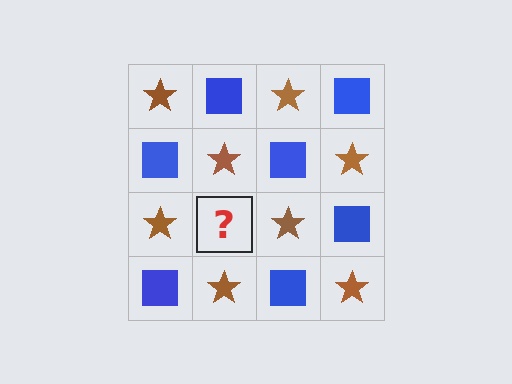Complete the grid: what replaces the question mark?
The question mark should be replaced with a blue square.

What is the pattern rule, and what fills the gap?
The rule is that it alternates brown star and blue square in a checkerboard pattern. The gap should be filled with a blue square.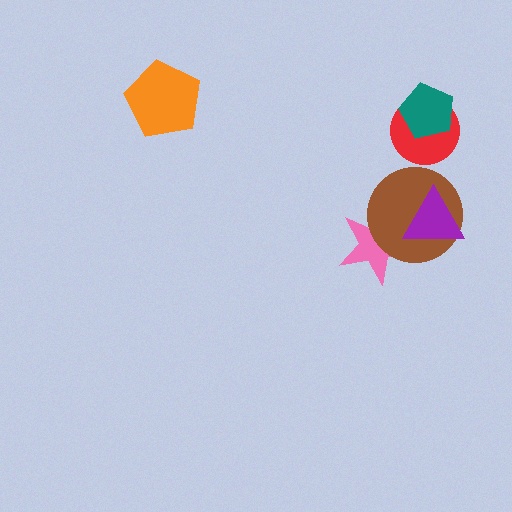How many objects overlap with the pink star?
2 objects overlap with the pink star.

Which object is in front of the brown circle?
The purple triangle is in front of the brown circle.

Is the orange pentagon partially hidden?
No, no other shape covers it.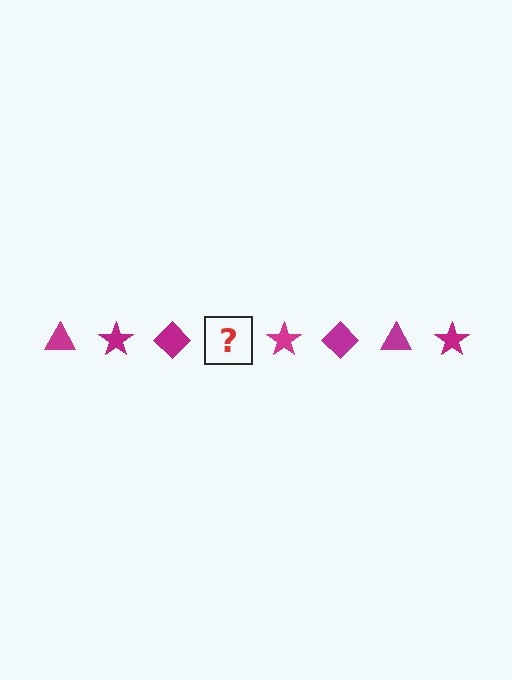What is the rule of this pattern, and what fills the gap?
The rule is that the pattern cycles through triangle, star, diamond shapes in magenta. The gap should be filled with a magenta triangle.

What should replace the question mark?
The question mark should be replaced with a magenta triangle.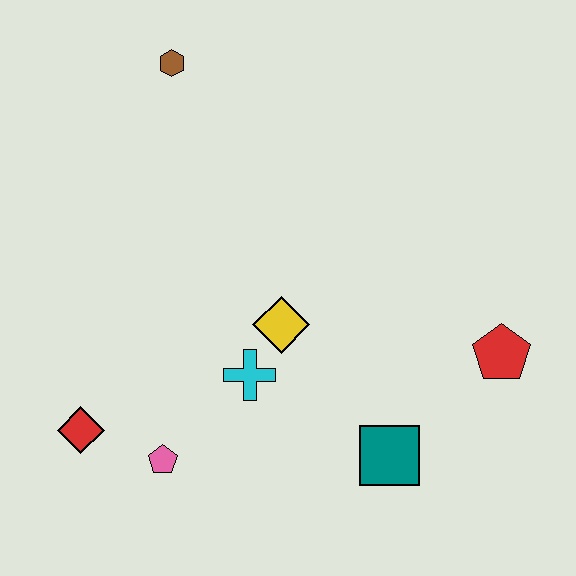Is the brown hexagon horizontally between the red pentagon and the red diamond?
Yes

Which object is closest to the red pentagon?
The teal square is closest to the red pentagon.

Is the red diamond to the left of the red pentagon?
Yes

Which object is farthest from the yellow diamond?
The brown hexagon is farthest from the yellow diamond.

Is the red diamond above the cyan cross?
No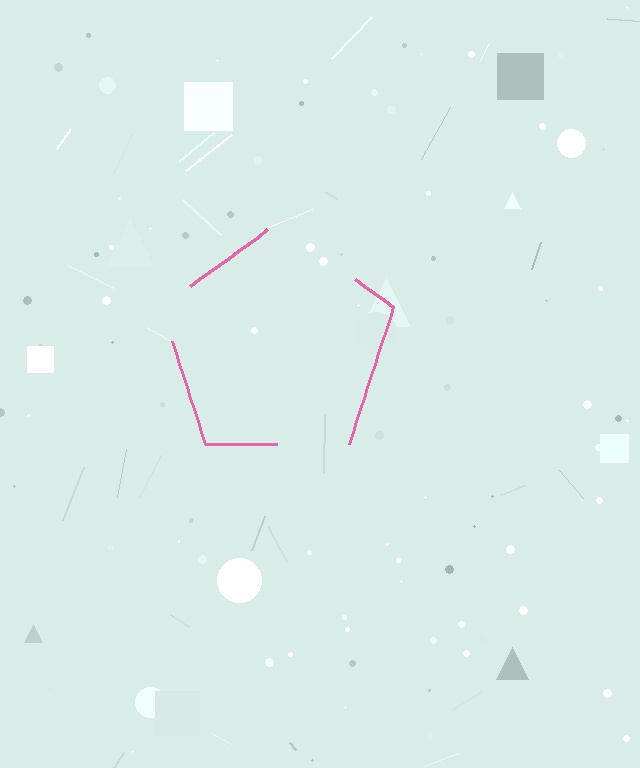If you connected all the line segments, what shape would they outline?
They would outline a pentagon.